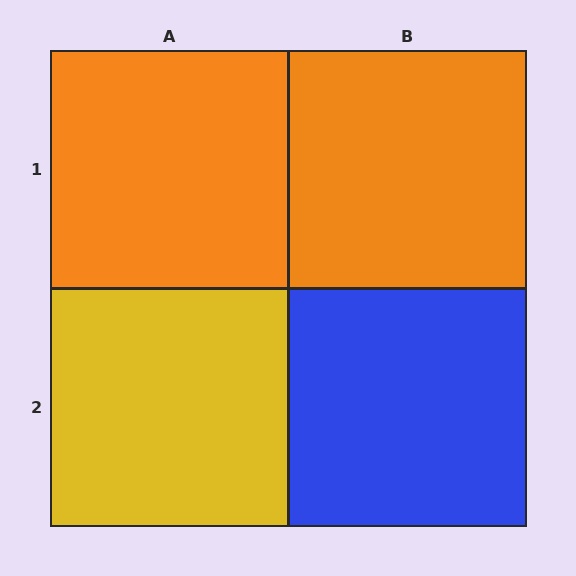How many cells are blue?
1 cell is blue.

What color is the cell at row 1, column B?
Orange.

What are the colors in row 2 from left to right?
Yellow, blue.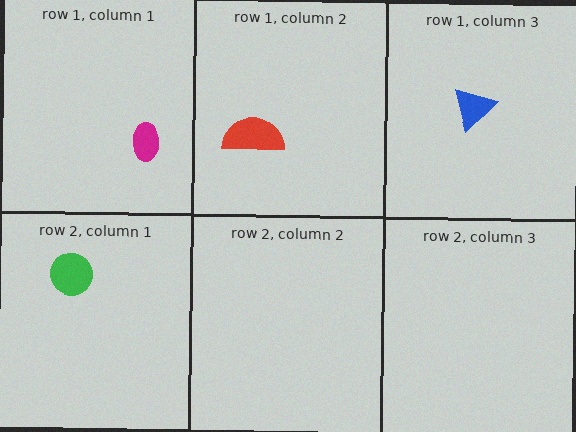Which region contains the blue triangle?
The row 1, column 3 region.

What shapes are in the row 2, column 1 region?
The green circle.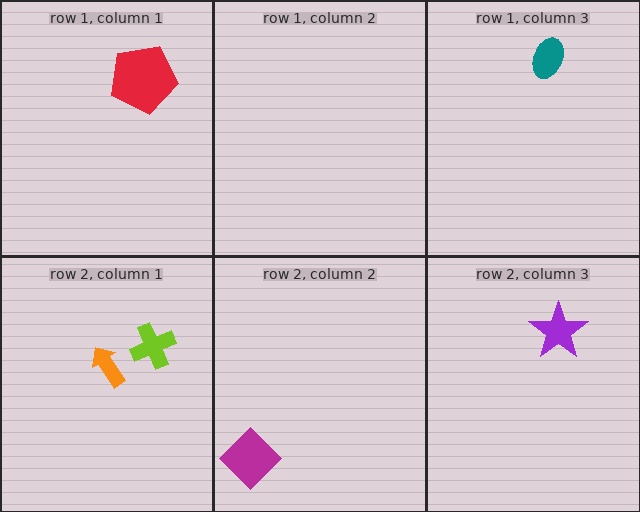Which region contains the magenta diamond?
The row 2, column 2 region.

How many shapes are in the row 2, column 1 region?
2.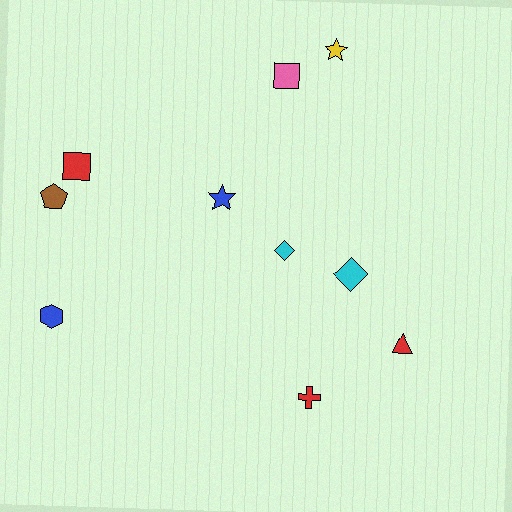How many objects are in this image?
There are 10 objects.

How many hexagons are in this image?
There is 1 hexagon.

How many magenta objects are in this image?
There are no magenta objects.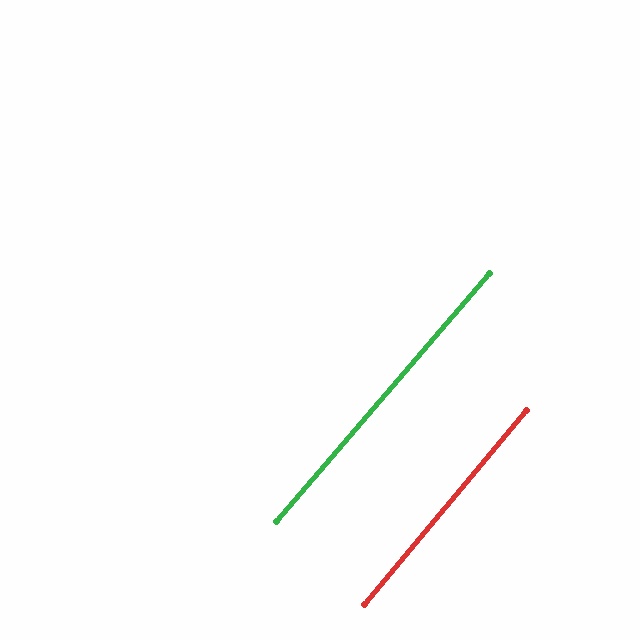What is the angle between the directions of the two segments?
Approximately 1 degree.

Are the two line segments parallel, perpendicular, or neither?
Parallel — their directions differ by only 1.3°.